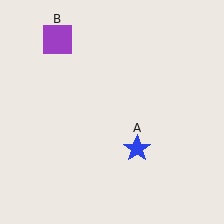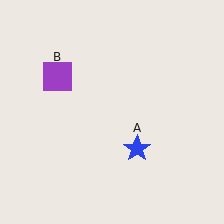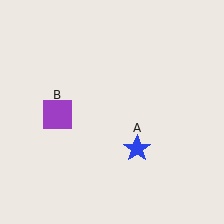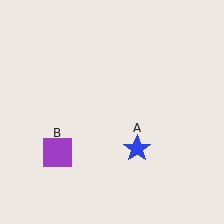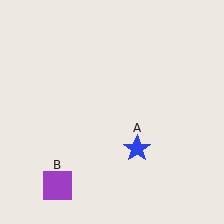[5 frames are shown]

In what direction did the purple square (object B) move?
The purple square (object B) moved down.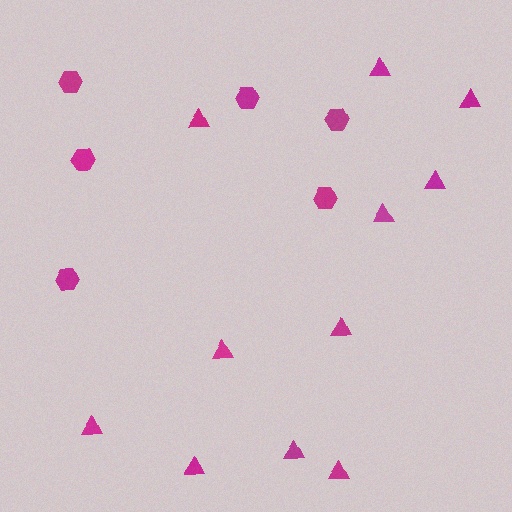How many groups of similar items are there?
There are 2 groups: one group of hexagons (6) and one group of triangles (11).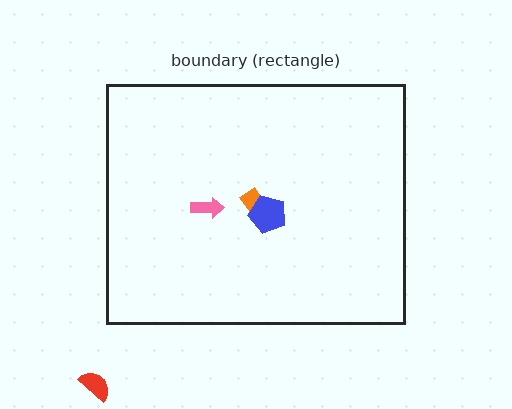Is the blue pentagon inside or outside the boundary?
Inside.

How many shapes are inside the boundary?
3 inside, 1 outside.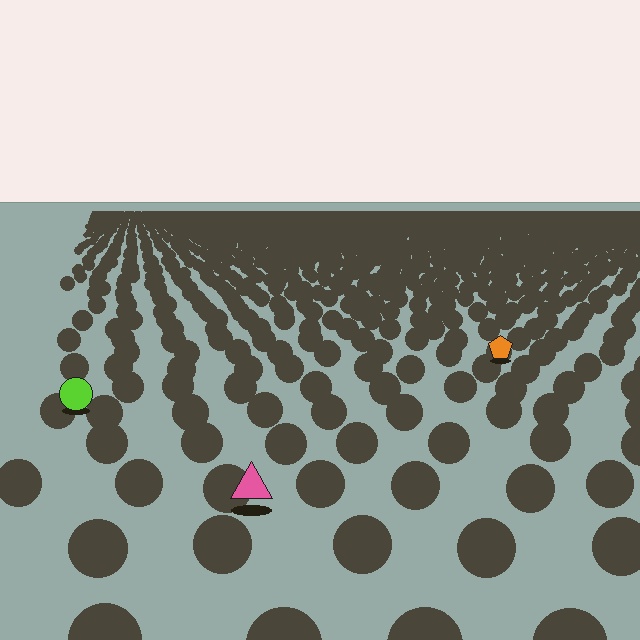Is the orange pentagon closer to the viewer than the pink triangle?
No. The pink triangle is closer — you can tell from the texture gradient: the ground texture is coarser near it.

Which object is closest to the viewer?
The pink triangle is closest. The texture marks near it are larger and more spread out.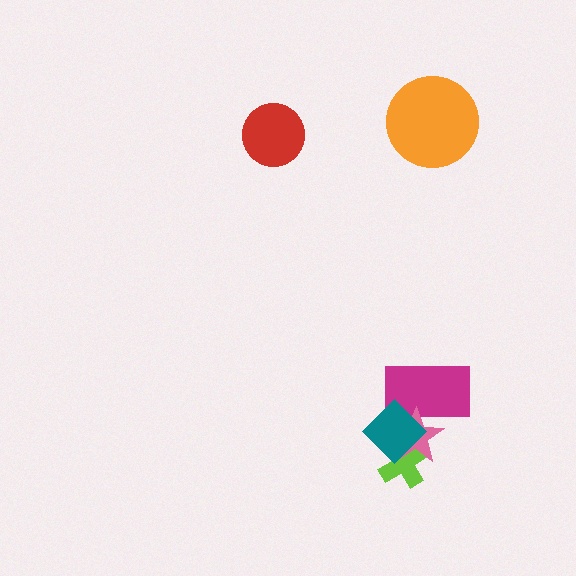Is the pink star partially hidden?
Yes, it is partially covered by another shape.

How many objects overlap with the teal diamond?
3 objects overlap with the teal diamond.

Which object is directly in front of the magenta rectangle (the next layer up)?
The pink star is directly in front of the magenta rectangle.